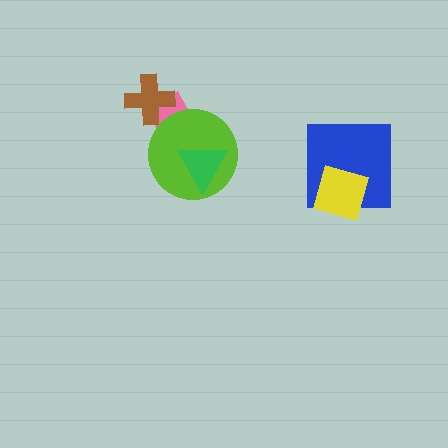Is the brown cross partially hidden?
No, no other shape covers it.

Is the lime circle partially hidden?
Yes, it is partially covered by another shape.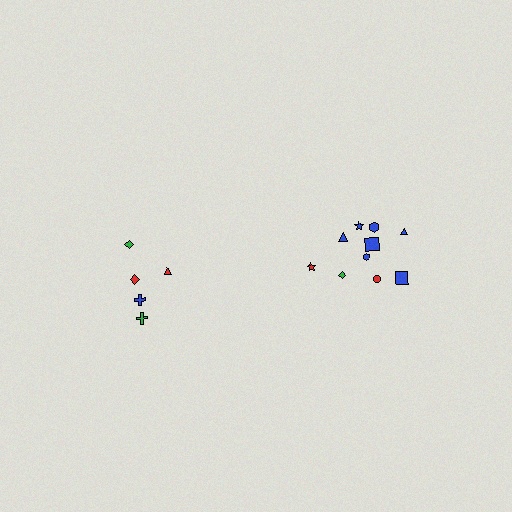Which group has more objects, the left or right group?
The right group.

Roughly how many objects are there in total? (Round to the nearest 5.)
Roughly 15 objects in total.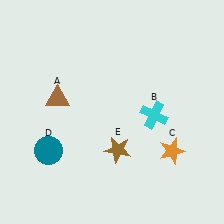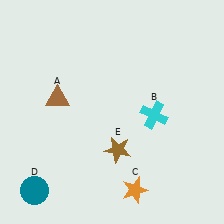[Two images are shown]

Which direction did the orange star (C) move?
The orange star (C) moved down.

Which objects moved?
The objects that moved are: the orange star (C), the teal circle (D).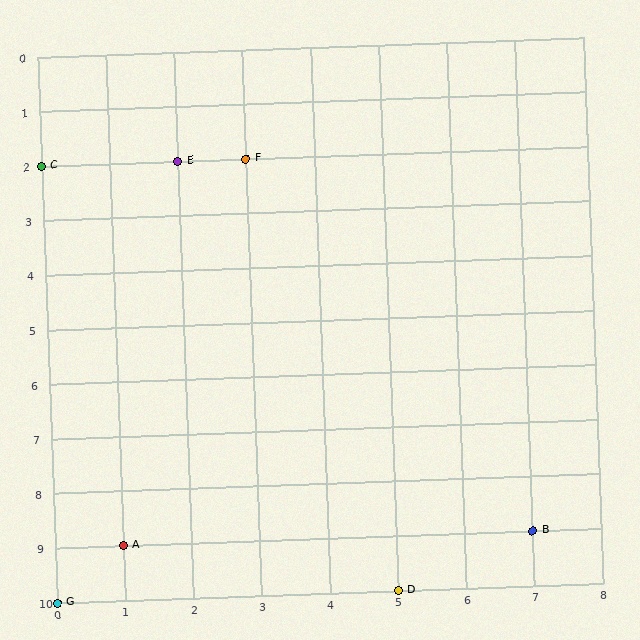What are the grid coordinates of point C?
Point C is at grid coordinates (0, 2).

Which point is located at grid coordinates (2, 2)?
Point E is at (2, 2).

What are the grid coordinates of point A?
Point A is at grid coordinates (1, 9).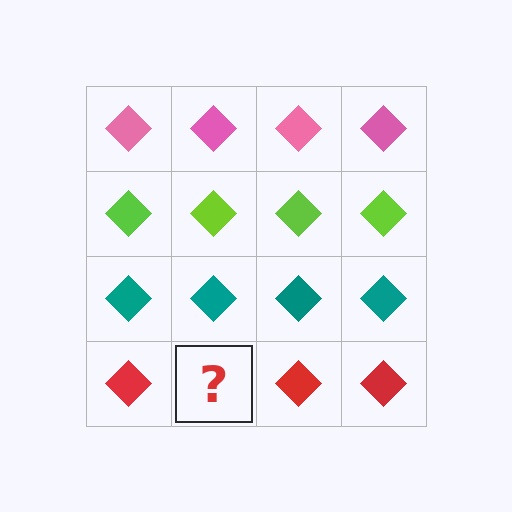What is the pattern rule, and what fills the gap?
The rule is that each row has a consistent color. The gap should be filled with a red diamond.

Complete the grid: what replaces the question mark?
The question mark should be replaced with a red diamond.